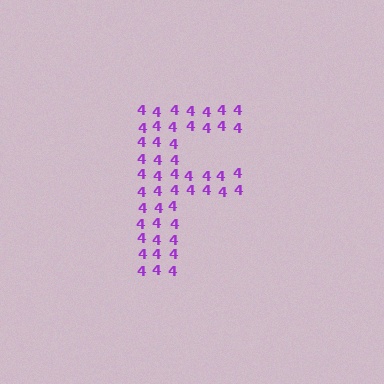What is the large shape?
The large shape is the letter F.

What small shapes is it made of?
It is made of small digit 4's.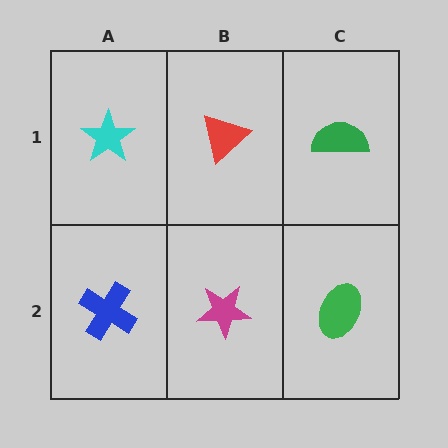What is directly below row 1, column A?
A blue cross.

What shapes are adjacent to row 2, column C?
A green semicircle (row 1, column C), a magenta star (row 2, column B).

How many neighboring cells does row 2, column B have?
3.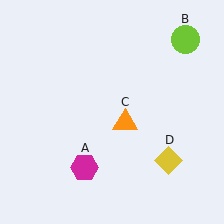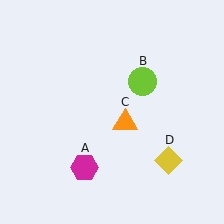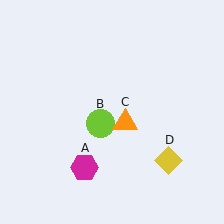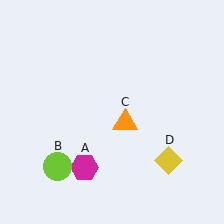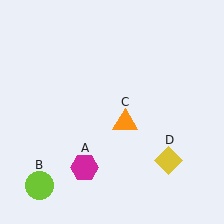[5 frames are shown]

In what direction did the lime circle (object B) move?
The lime circle (object B) moved down and to the left.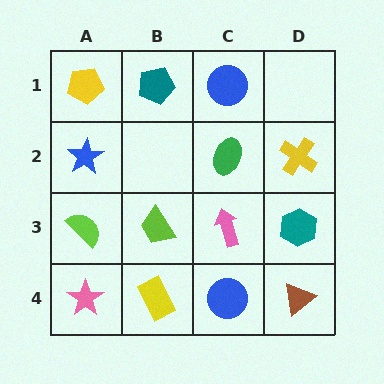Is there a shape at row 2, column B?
No, that cell is empty.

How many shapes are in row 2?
3 shapes.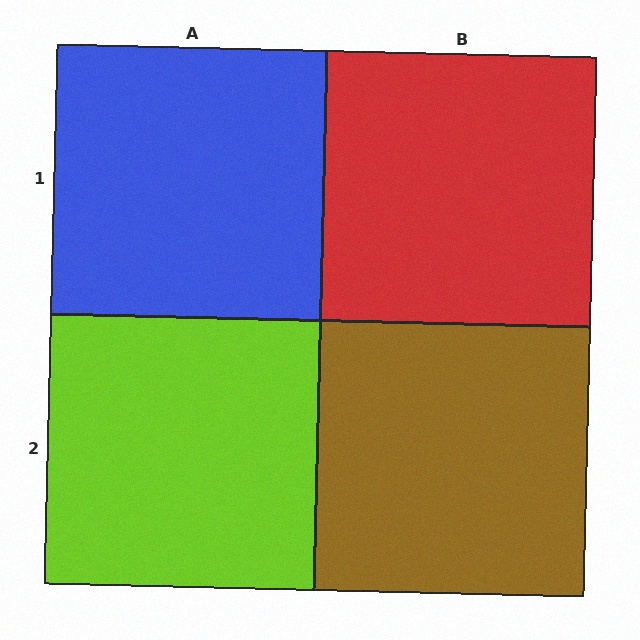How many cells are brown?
1 cell is brown.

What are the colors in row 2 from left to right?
Lime, brown.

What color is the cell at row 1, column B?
Red.